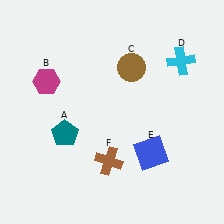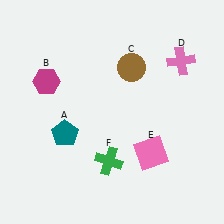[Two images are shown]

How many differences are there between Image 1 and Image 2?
There are 3 differences between the two images.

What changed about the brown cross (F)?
In Image 1, F is brown. In Image 2, it changed to green.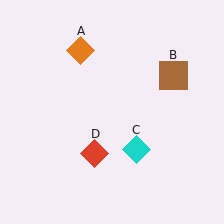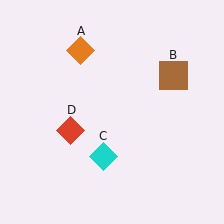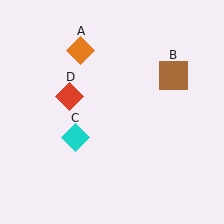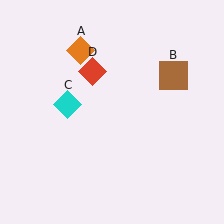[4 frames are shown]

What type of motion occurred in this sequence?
The cyan diamond (object C), red diamond (object D) rotated clockwise around the center of the scene.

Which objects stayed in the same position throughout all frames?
Orange diamond (object A) and brown square (object B) remained stationary.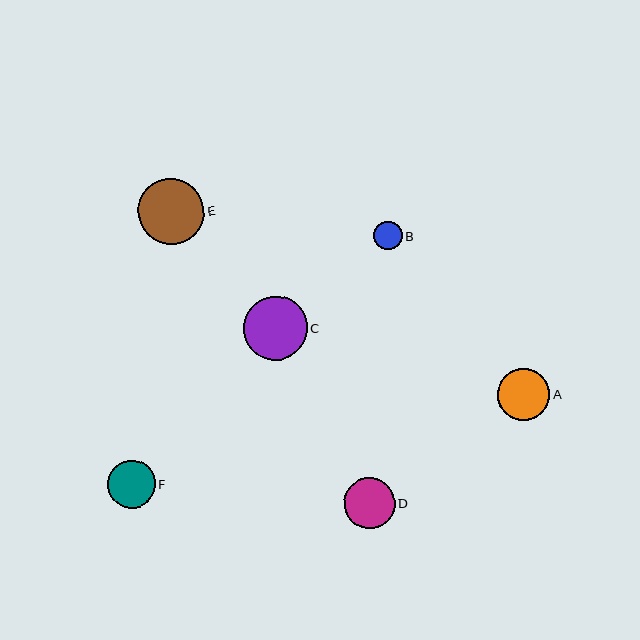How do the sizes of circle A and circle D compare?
Circle A and circle D are approximately the same size.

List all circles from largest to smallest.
From largest to smallest: E, C, A, D, F, B.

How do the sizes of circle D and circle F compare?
Circle D and circle F are approximately the same size.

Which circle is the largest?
Circle E is the largest with a size of approximately 66 pixels.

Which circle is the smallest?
Circle B is the smallest with a size of approximately 28 pixels.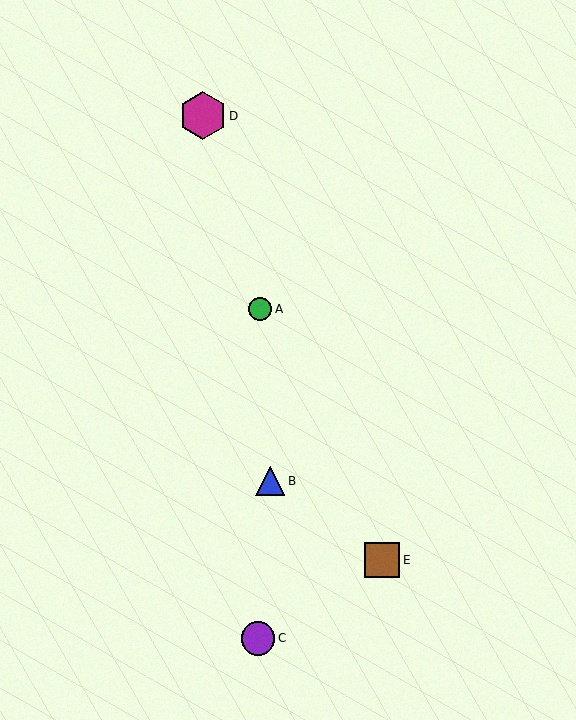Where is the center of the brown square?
The center of the brown square is at (382, 560).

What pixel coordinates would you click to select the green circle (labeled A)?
Click at (260, 309) to select the green circle A.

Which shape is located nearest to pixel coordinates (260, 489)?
The blue triangle (labeled B) at (270, 481) is nearest to that location.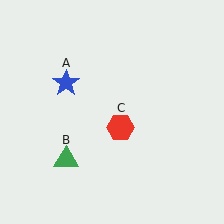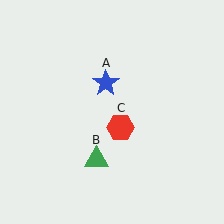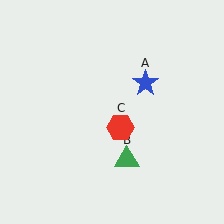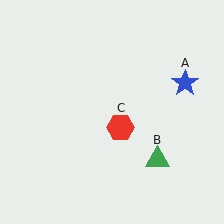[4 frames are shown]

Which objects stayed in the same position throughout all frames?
Red hexagon (object C) remained stationary.